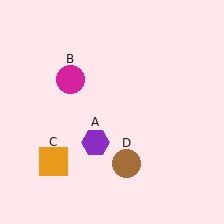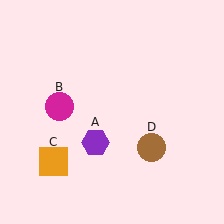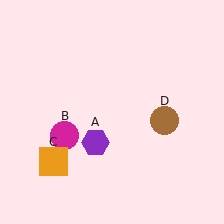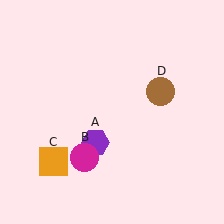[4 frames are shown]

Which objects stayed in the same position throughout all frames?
Purple hexagon (object A) and orange square (object C) remained stationary.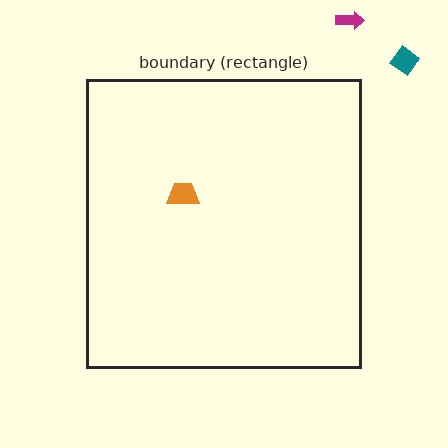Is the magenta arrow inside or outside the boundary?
Outside.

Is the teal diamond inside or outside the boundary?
Outside.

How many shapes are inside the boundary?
1 inside, 2 outside.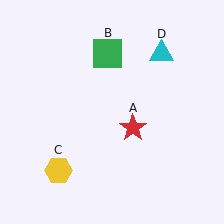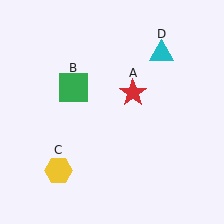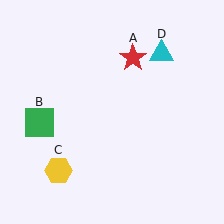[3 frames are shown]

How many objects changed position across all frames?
2 objects changed position: red star (object A), green square (object B).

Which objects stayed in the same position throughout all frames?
Yellow hexagon (object C) and cyan triangle (object D) remained stationary.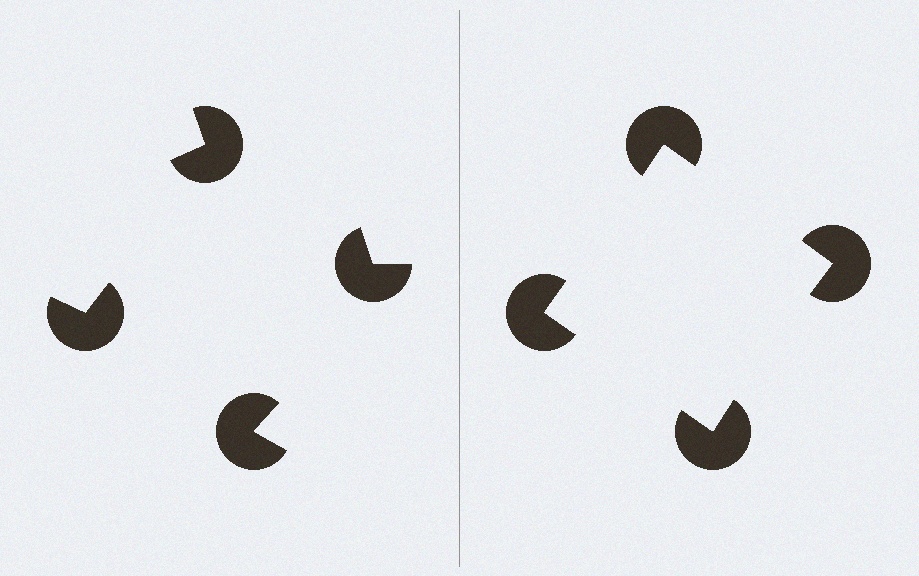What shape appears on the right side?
An illusory square.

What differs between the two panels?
The pac-man discs are positioned identically on both sides; only the wedge orientations differ. On the right they align to a square; on the left they are misaligned.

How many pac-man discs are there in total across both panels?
8 — 4 on each side.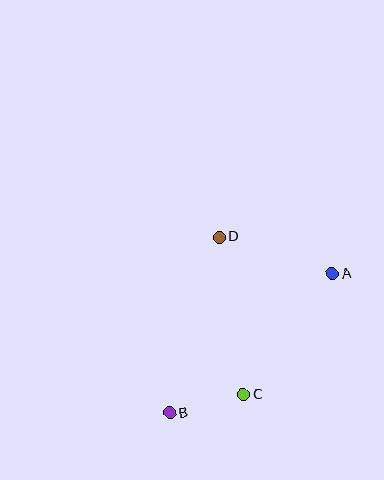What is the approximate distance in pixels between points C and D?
The distance between C and D is approximately 160 pixels.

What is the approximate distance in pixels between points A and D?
The distance between A and D is approximately 119 pixels.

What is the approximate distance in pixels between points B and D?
The distance between B and D is approximately 183 pixels.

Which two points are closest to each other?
Points B and C are closest to each other.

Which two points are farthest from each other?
Points A and B are farthest from each other.